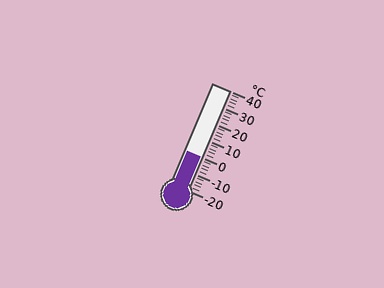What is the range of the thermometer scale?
The thermometer scale ranges from -20°C to 40°C.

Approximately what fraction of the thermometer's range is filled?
The thermometer is filled to approximately 35% of its range.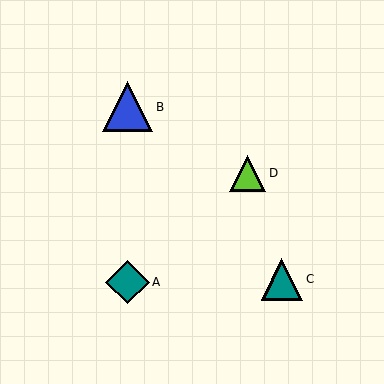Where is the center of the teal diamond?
The center of the teal diamond is at (127, 282).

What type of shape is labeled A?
Shape A is a teal diamond.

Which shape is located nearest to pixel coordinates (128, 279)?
The teal diamond (labeled A) at (127, 282) is nearest to that location.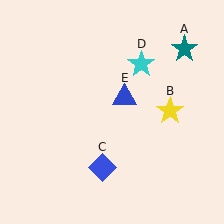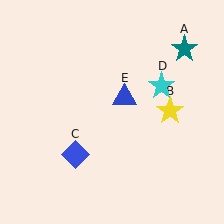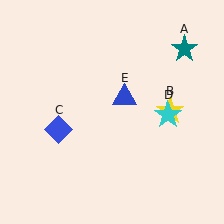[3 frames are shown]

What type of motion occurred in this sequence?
The blue diamond (object C), cyan star (object D) rotated clockwise around the center of the scene.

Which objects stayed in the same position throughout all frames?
Teal star (object A) and yellow star (object B) and blue triangle (object E) remained stationary.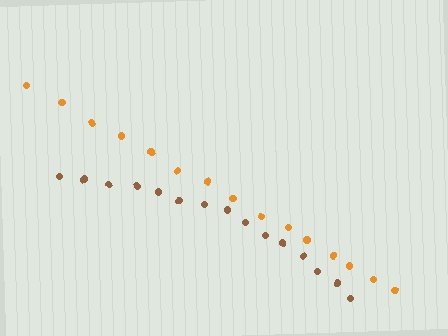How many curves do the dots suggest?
There are 2 distinct paths.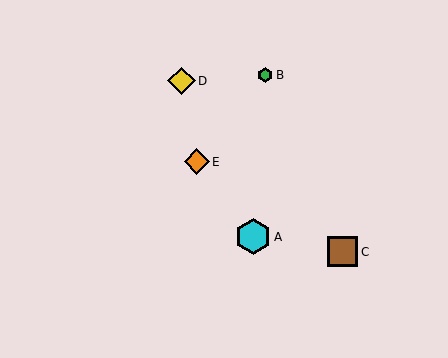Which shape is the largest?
The cyan hexagon (labeled A) is the largest.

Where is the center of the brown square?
The center of the brown square is at (343, 252).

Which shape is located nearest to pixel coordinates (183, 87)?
The yellow diamond (labeled D) at (182, 81) is nearest to that location.